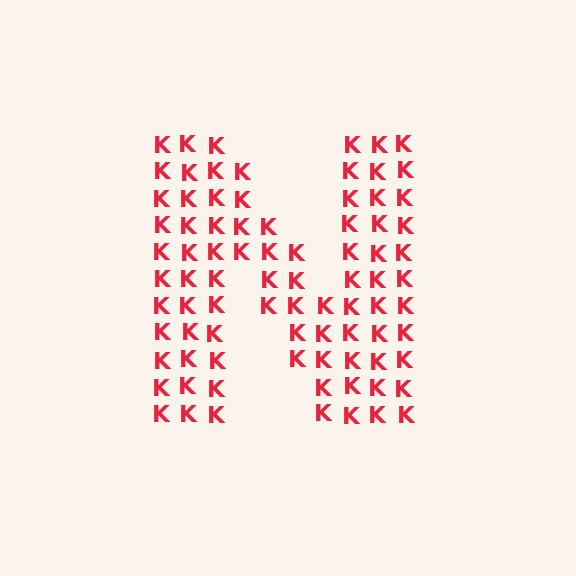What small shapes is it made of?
It is made of small letter K's.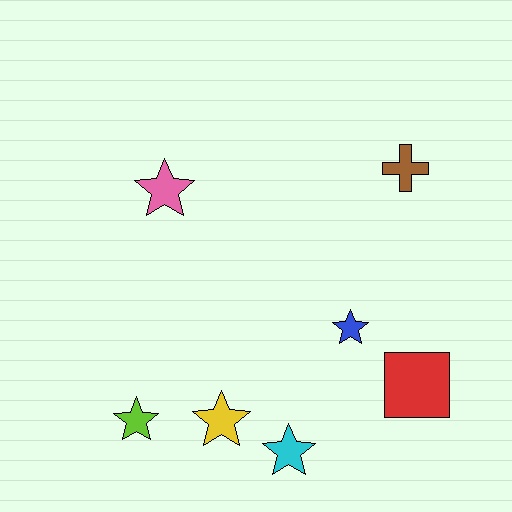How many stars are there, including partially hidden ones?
There are 5 stars.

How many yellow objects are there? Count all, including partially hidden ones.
There is 1 yellow object.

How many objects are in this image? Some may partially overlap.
There are 7 objects.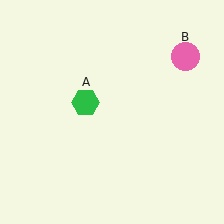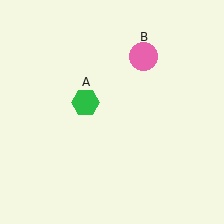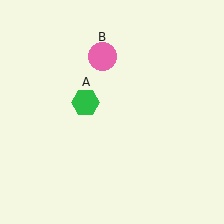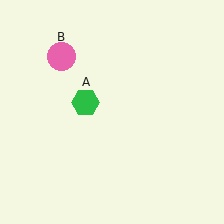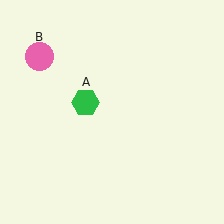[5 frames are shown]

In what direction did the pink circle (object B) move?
The pink circle (object B) moved left.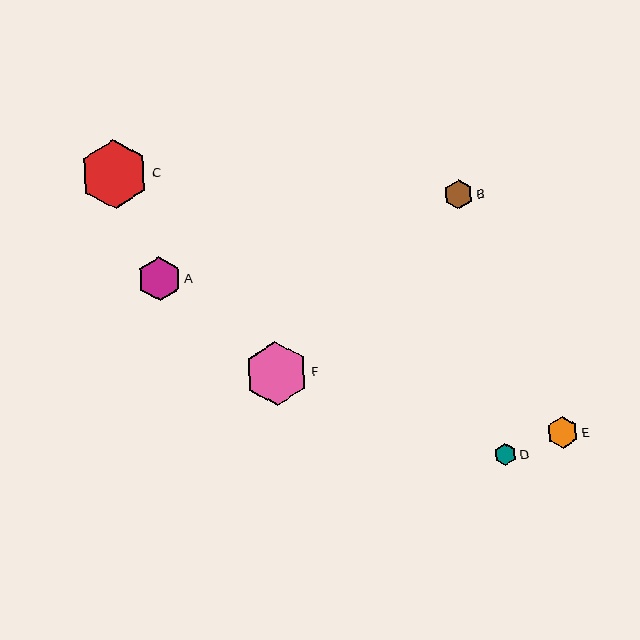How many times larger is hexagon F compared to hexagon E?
Hexagon F is approximately 2.0 times the size of hexagon E.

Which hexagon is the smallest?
Hexagon D is the smallest with a size of approximately 22 pixels.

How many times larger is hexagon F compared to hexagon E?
Hexagon F is approximately 2.0 times the size of hexagon E.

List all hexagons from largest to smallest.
From largest to smallest: C, F, A, E, B, D.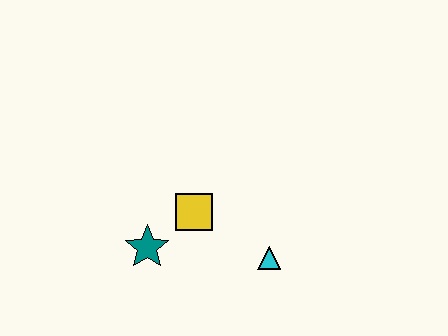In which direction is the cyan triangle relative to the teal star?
The cyan triangle is to the right of the teal star.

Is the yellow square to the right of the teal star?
Yes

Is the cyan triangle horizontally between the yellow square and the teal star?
No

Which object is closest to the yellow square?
The teal star is closest to the yellow square.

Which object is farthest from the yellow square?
The cyan triangle is farthest from the yellow square.